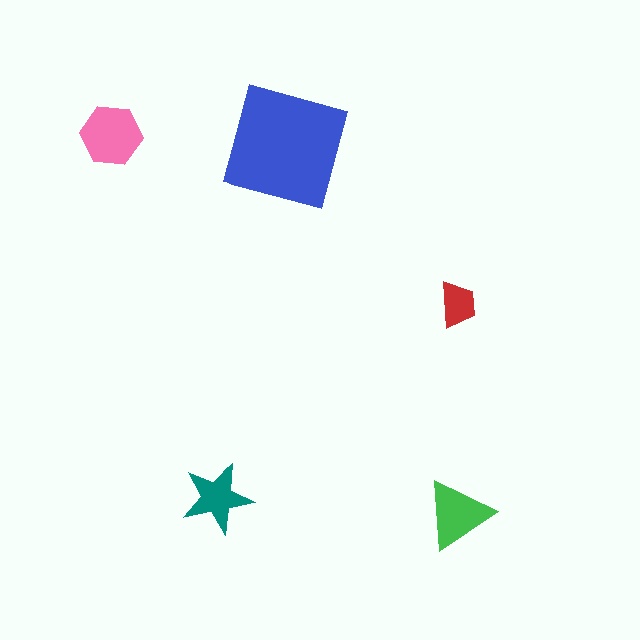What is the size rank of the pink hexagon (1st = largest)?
2nd.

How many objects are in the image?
There are 5 objects in the image.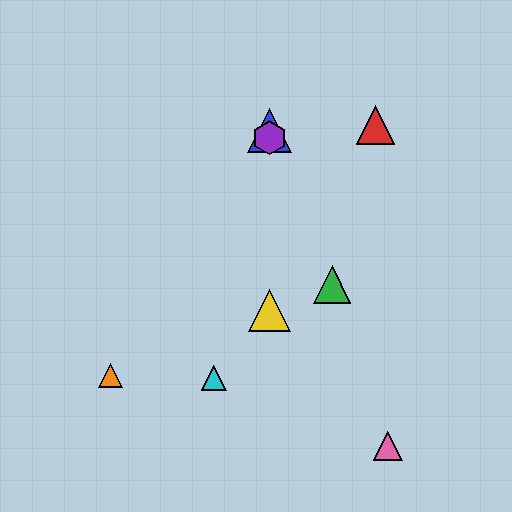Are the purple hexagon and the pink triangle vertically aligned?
No, the purple hexagon is at x≈270 and the pink triangle is at x≈388.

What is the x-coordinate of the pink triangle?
The pink triangle is at x≈388.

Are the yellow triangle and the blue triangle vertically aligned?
Yes, both are at x≈270.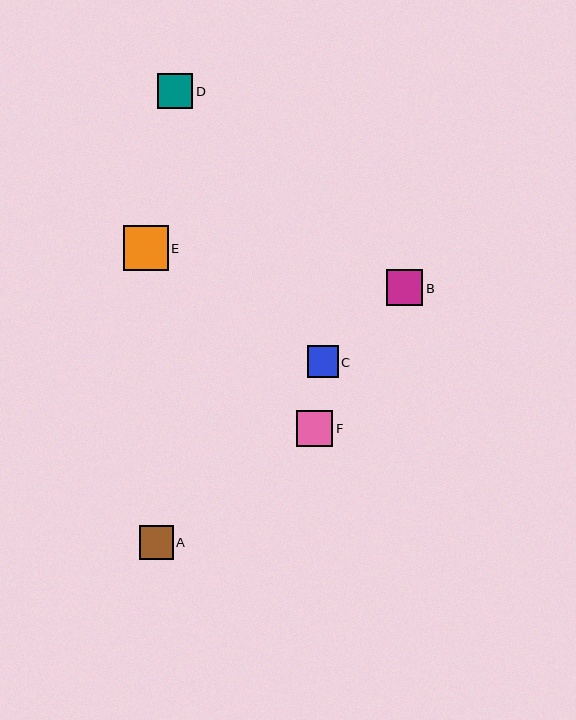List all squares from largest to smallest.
From largest to smallest: E, F, B, D, A, C.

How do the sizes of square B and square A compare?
Square B and square A are approximately the same size.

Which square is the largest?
Square E is the largest with a size of approximately 45 pixels.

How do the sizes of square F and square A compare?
Square F and square A are approximately the same size.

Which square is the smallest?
Square C is the smallest with a size of approximately 31 pixels.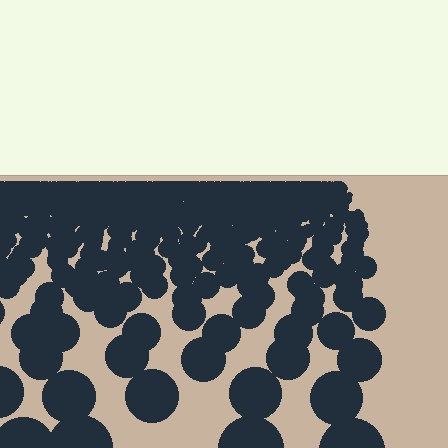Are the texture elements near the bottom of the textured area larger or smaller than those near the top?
Larger. Near the bottom, elements are closer to the viewer and appear at a bigger on-screen size.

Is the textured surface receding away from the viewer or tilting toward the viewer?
The surface is receding away from the viewer. Texture elements get smaller and denser toward the top.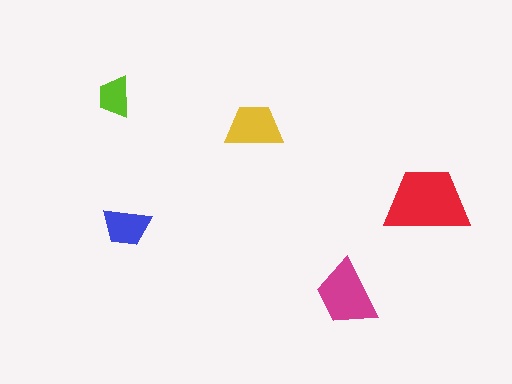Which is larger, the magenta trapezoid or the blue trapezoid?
The magenta one.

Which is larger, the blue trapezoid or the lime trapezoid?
The blue one.